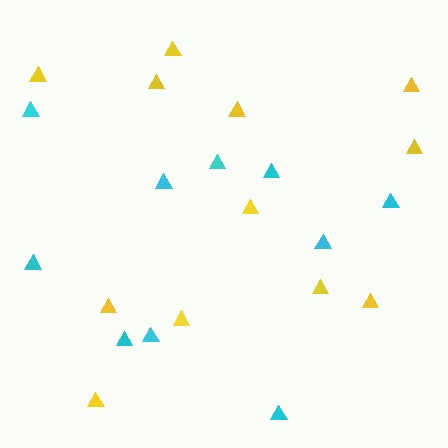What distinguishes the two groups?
There are 2 groups: one group of cyan triangles (10) and one group of yellow triangles (12).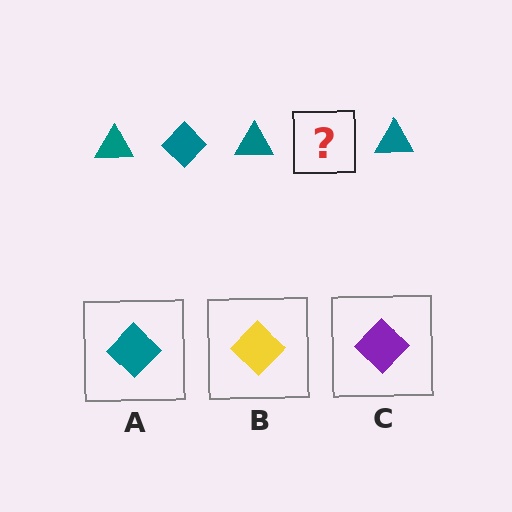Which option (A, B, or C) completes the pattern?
A.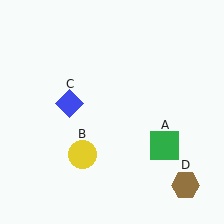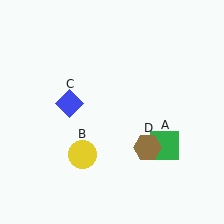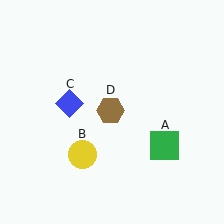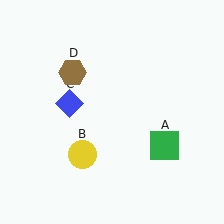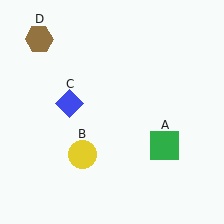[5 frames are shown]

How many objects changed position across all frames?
1 object changed position: brown hexagon (object D).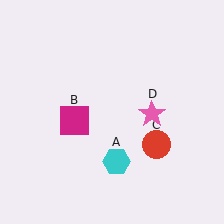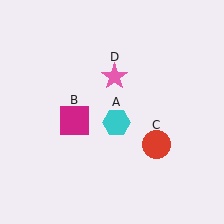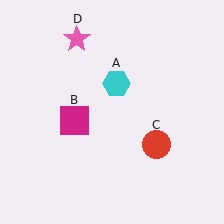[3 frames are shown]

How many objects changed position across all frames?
2 objects changed position: cyan hexagon (object A), pink star (object D).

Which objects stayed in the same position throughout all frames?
Magenta square (object B) and red circle (object C) remained stationary.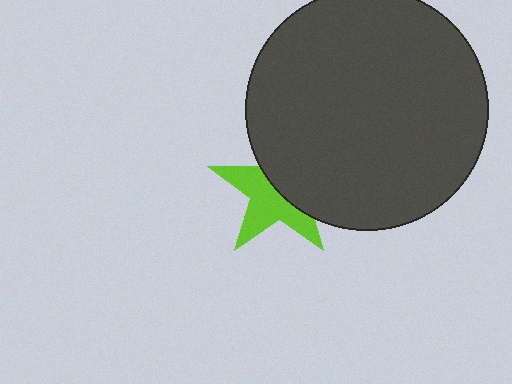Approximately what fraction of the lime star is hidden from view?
Roughly 48% of the lime star is hidden behind the dark gray circle.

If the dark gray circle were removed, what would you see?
You would see the complete lime star.